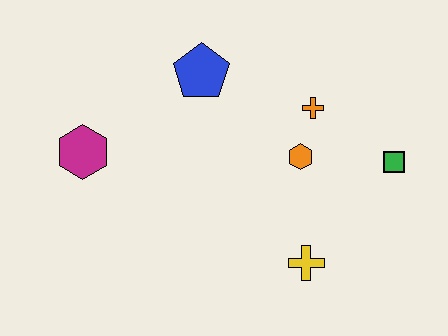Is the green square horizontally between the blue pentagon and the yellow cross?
No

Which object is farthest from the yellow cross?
The magenta hexagon is farthest from the yellow cross.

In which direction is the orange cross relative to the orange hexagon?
The orange cross is above the orange hexagon.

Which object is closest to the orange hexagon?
The orange cross is closest to the orange hexagon.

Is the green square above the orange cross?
No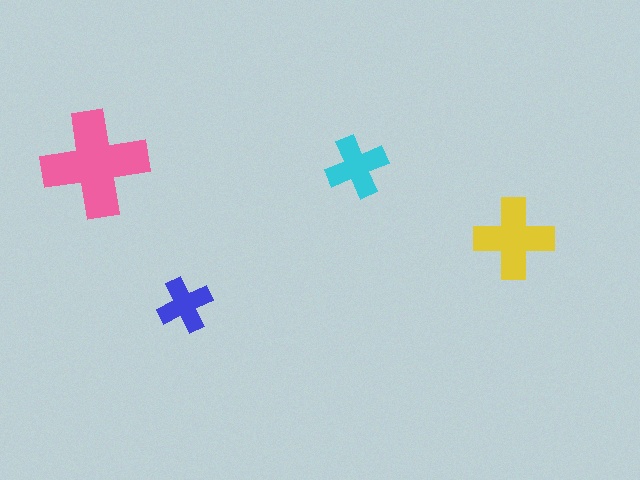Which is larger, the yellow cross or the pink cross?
The pink one.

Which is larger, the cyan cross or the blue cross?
The cyan one.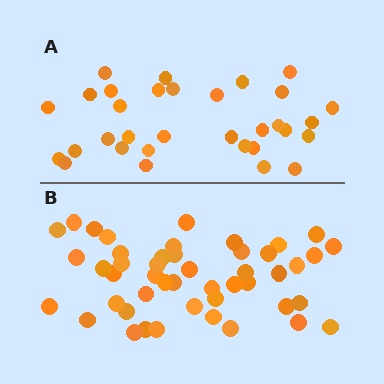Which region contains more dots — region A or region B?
Region B (the bottom region) has more dots.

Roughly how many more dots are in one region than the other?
Region B has approximately 15 more dots than region A.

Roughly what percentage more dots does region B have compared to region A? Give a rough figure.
About 45% more.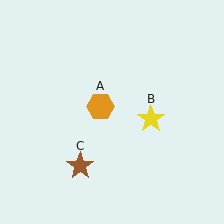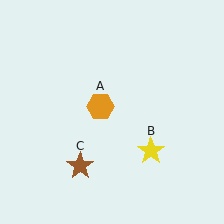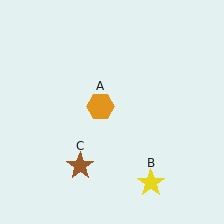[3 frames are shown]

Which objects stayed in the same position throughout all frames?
Orange hexagon (object A) and brown star (object C) remained stationary.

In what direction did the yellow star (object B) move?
The yellow star (object B) moved down.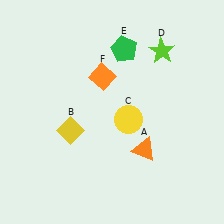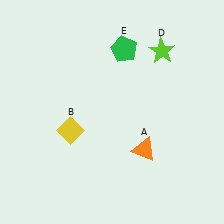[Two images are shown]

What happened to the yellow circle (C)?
The yellow circle (C) was removed in Image 2. It was in the bottom-right area of Image 1.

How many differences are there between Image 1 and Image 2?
There are 2 differences between the two images.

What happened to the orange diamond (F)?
The orange diamond (F) was removed in Image 2. It was in the top-left area of Image 1.